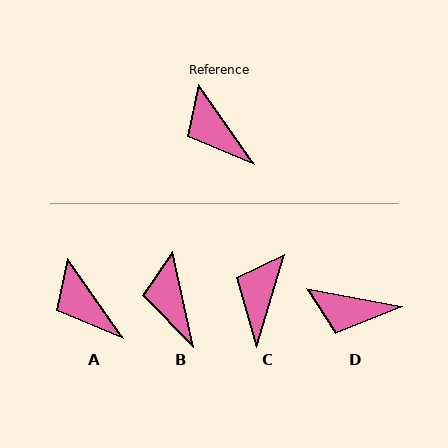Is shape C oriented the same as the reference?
No, it is off by about 52 degrees.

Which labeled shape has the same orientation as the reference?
A.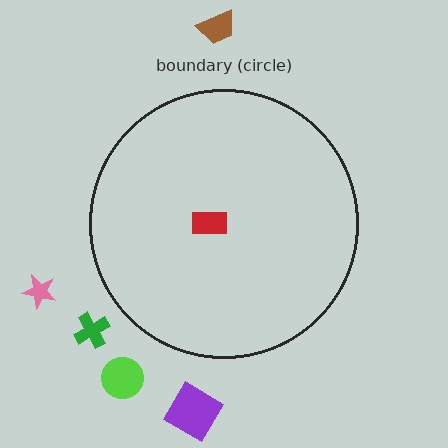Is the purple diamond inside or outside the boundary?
Outside.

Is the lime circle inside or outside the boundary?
Outside.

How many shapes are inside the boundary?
1 inside, 5 outside.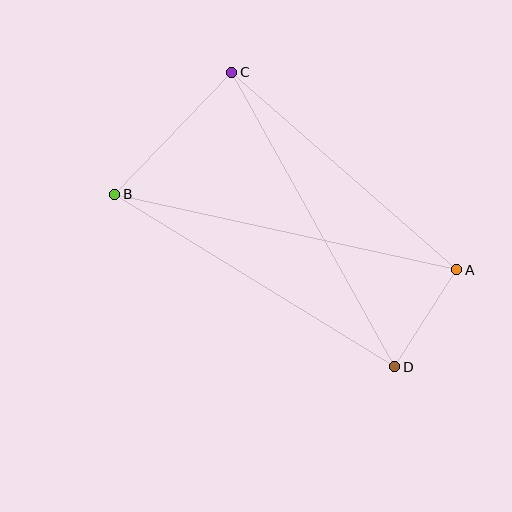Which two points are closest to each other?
Points A and D are closest to each other.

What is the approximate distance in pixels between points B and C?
The distance between B and C is approximately 169 pixels.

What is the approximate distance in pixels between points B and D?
The distance between B and D is approximately 329 pixels.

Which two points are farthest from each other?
Points A and B are farthest from each other.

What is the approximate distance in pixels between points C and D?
The distance between C and D is approximately 337 pixels.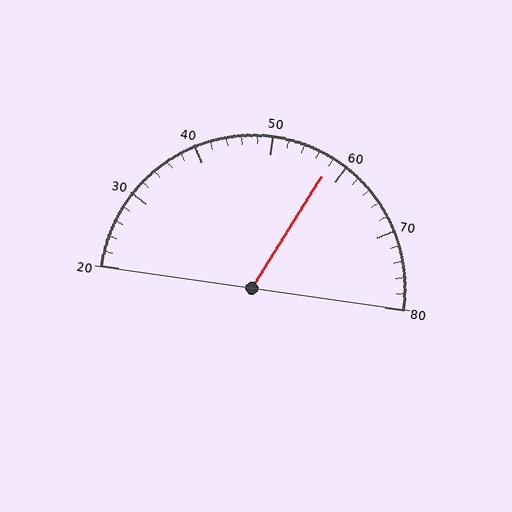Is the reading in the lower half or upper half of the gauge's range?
The reading is in the upper half of the range (20 to 80).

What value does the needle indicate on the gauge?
The needle indicates approximately 58.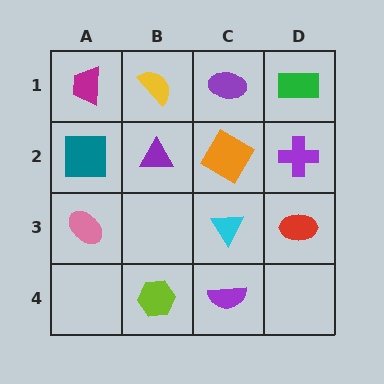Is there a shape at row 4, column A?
No, that cell is empty.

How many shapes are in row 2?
4 shapes.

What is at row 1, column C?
A purple ellipse.